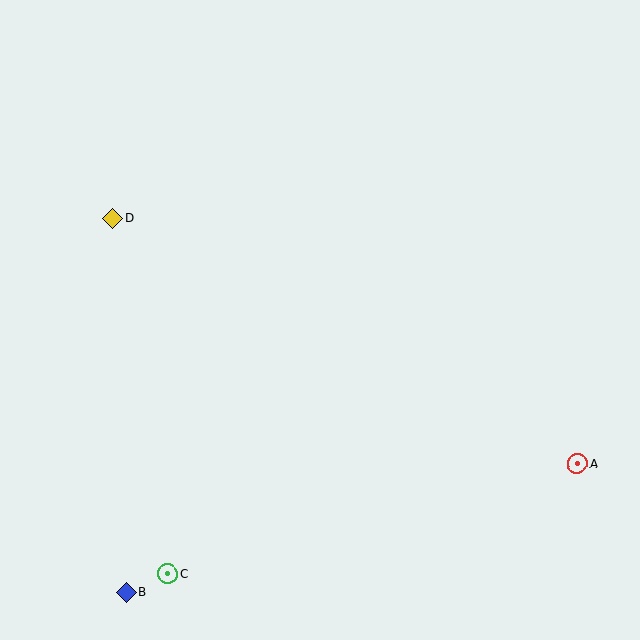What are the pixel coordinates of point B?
Point B is at (126, 592).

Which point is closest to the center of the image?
Point D at (113, 218) is closest to the center.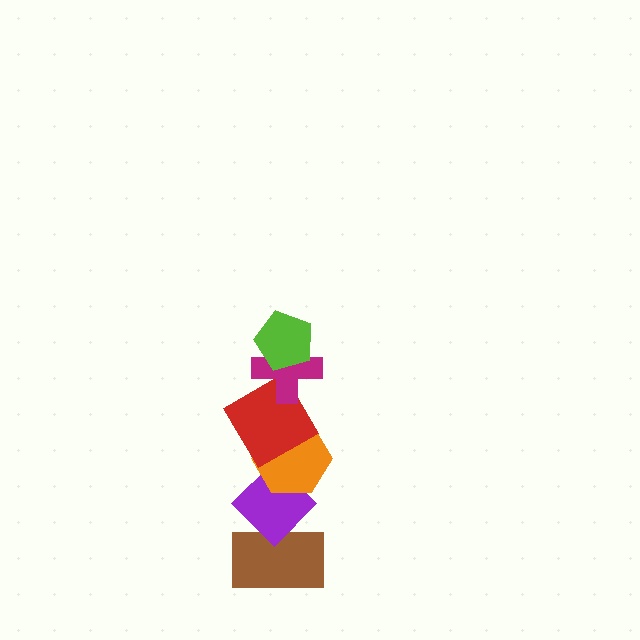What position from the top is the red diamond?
The red diamond is 3rd from the top.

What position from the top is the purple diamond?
The purple diamond is 5th from the top.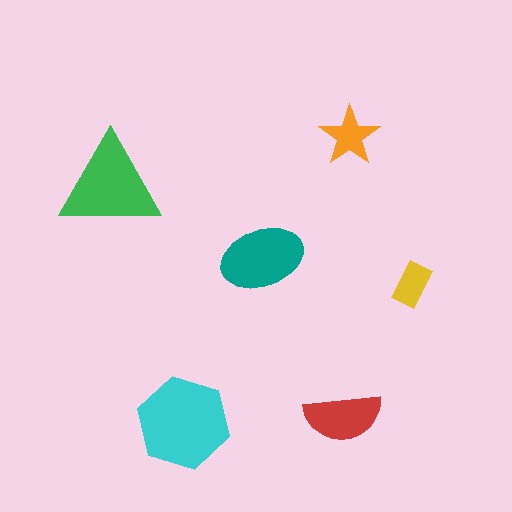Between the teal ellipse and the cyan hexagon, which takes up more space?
The cyan hexagon.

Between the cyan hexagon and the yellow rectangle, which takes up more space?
The cyan hexagon.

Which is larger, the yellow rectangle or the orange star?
The orange star.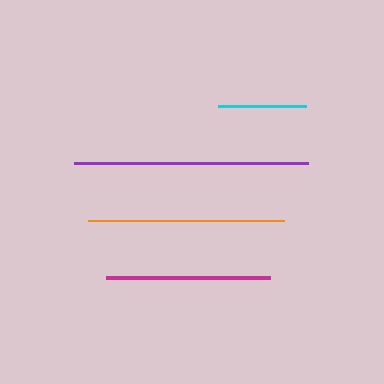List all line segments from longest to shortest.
From longest to shortest: purple, orange, magenta, cyan.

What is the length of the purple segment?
The purple segment is approximately 233 pixels long.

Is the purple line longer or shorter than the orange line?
The purple line is longer than the orange line.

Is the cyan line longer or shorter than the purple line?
The purple line is longer than the cyan line.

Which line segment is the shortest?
The cyan line is the shortest at approximately 88 pixels.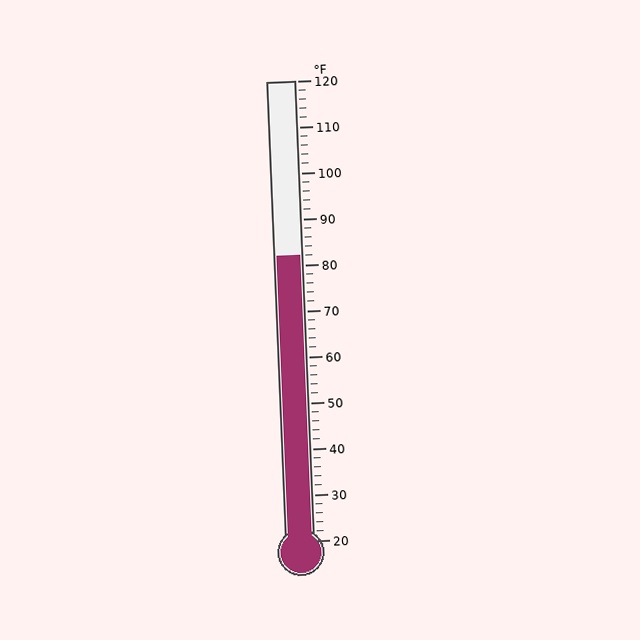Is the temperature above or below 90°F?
The temperature is below 90°F.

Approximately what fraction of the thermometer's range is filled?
The thermometer is filled to approximately 60% of its range.